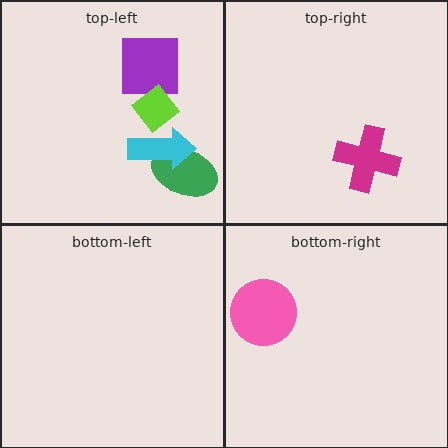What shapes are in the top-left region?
The green ellipse, the purple square, the lime diamond, the cyan arrow.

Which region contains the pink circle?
The bottom-right region.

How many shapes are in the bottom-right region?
1.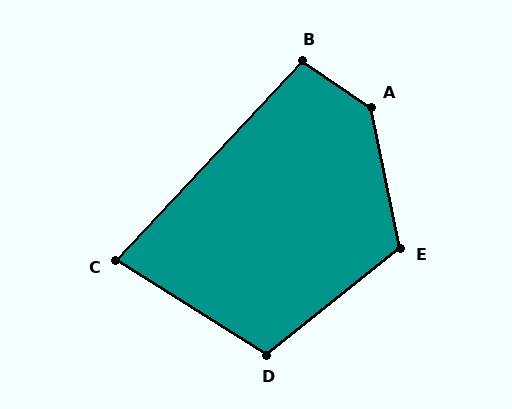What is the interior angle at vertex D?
Approximately 109 degrees (obtuse).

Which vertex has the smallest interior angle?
C, at approximately 79 degrees.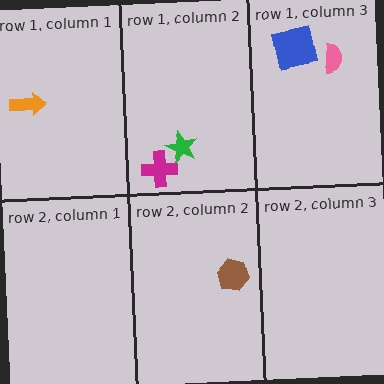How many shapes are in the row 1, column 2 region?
2.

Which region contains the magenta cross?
The row 1, column 2 region.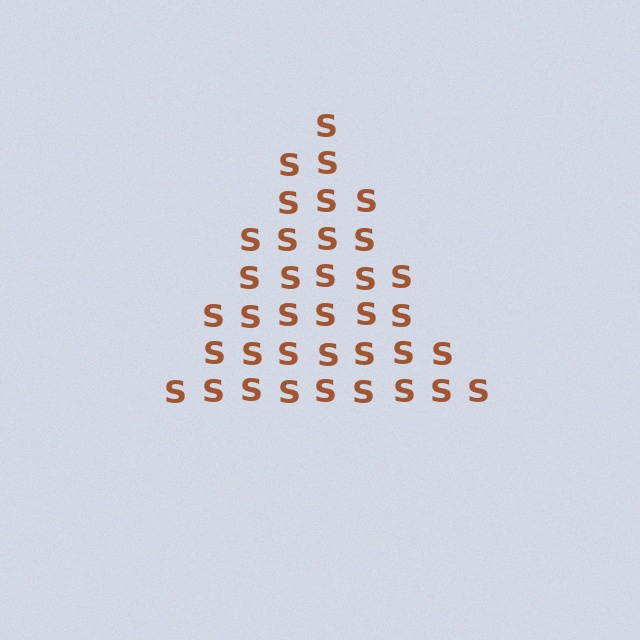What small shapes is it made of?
It is made of small letter S's.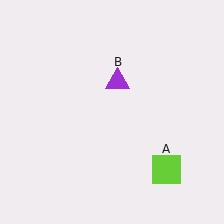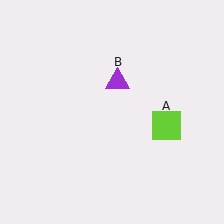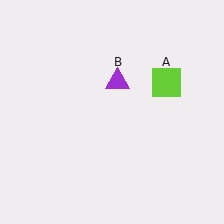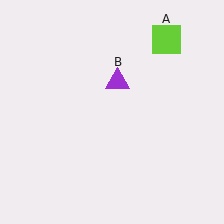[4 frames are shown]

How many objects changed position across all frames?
1 object changed position: lime square (object A).